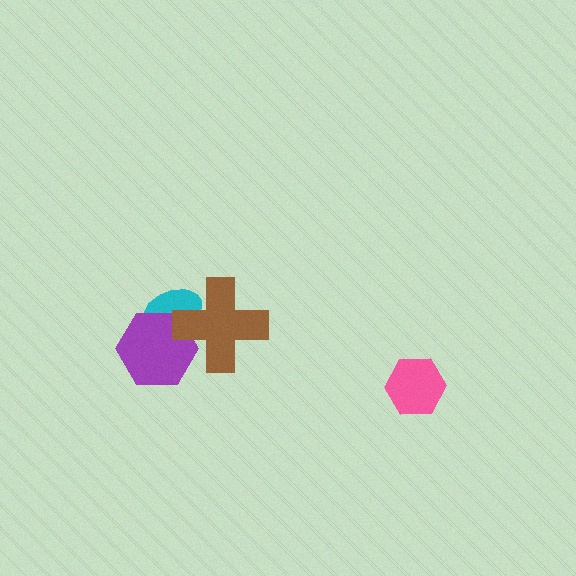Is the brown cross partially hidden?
No, no other shape covers it.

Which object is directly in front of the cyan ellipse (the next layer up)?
The purple hexagon is directly in front of the cyan ellipse.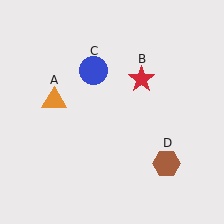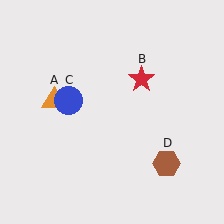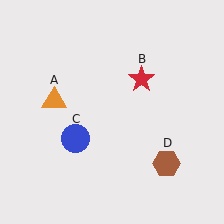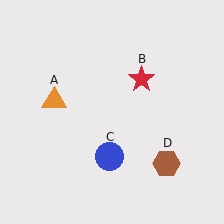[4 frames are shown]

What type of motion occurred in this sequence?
The blue circle (object C) rotated counterclockwise around the center of the scene.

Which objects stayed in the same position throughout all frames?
Orange triangle (object A) and red star (object B) and brown hexagon (object D) remained stationary.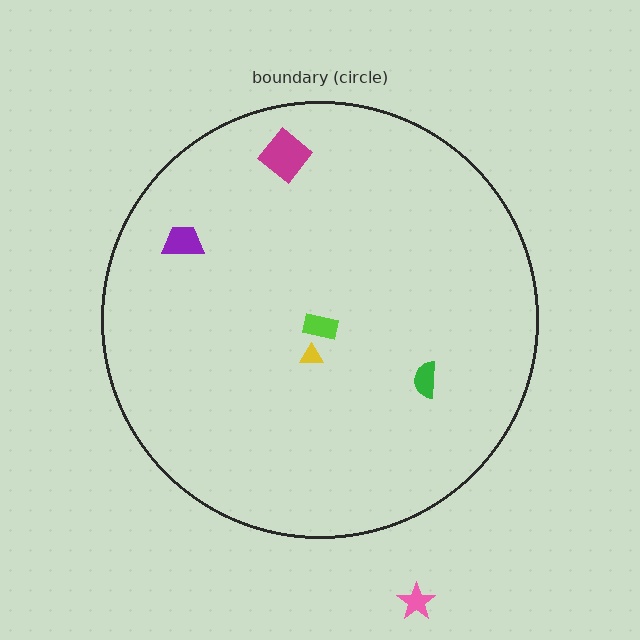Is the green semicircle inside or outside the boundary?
Inside.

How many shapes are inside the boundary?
5 inside, 1 outside.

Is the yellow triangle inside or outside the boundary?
Inside.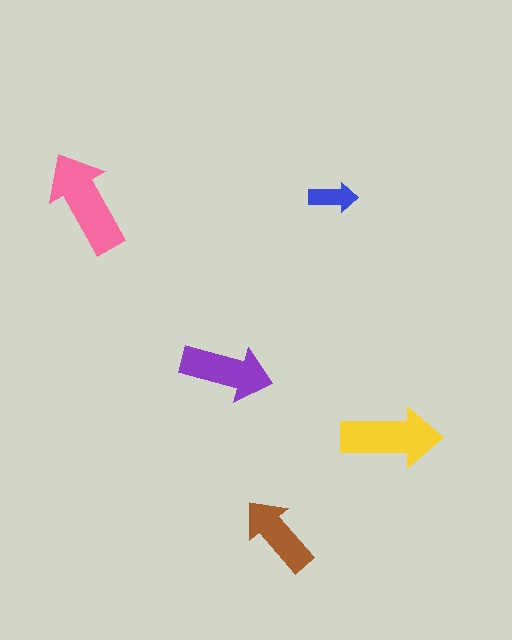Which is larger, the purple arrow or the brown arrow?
The purple one.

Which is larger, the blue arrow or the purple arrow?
The purple one.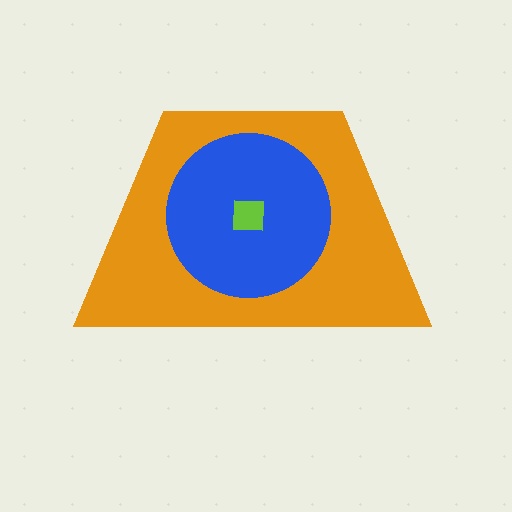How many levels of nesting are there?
3.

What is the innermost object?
The lime square.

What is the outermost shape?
The orange trapezoid.